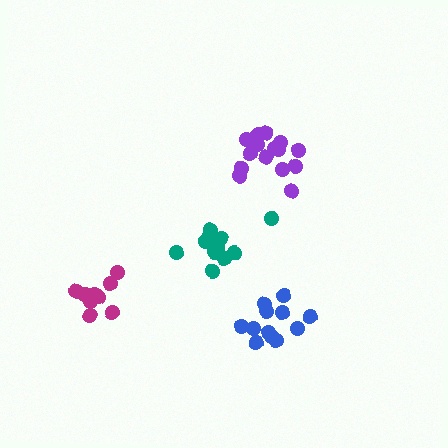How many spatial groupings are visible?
There are 4 spatial groupings.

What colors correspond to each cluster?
The clusters are colored: blue, purple, teal, magenta.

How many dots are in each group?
Group 1: 12 dots, Group 2: 16 dots, Group 3: 13 dots, Group 4: 10 dots (51 total).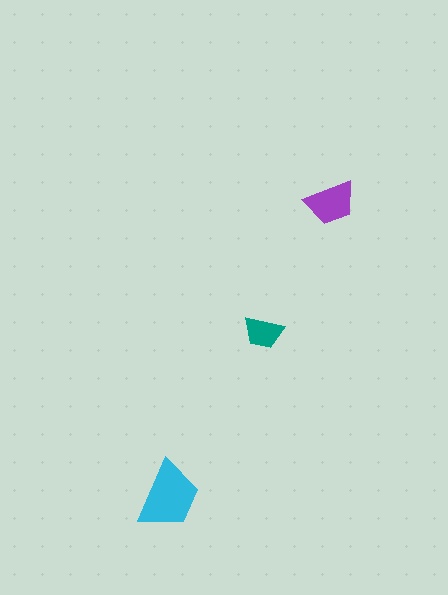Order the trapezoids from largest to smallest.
the cyan one, the purple one, the teal one.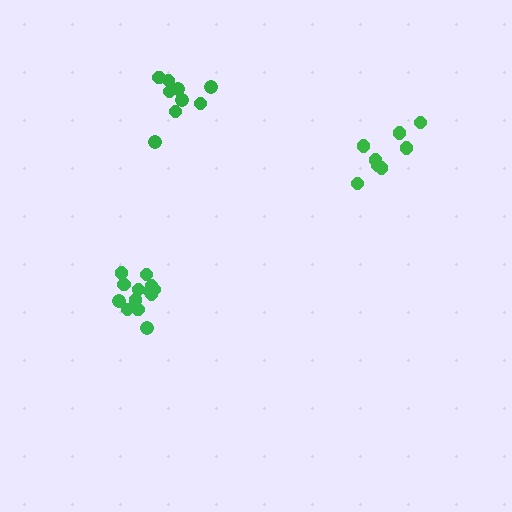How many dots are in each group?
Group 1: 8 dots, Group 2: 13 dots, Group 3: 9 dots (30 total).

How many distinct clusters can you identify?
There are 3 distinct clusters.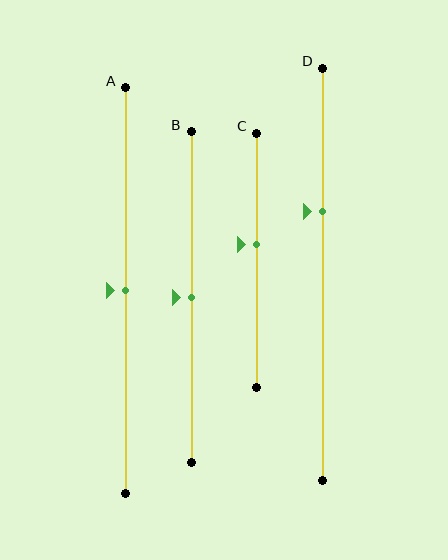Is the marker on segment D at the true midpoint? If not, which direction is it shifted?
No, the marker on segment D is shifted upward by about 15% of the segment length.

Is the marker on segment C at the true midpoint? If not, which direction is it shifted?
No, the marker on segment C is shifted upward by about 6% of the segment length.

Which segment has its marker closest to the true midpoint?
Segment A has its marker closest to the true midpoint.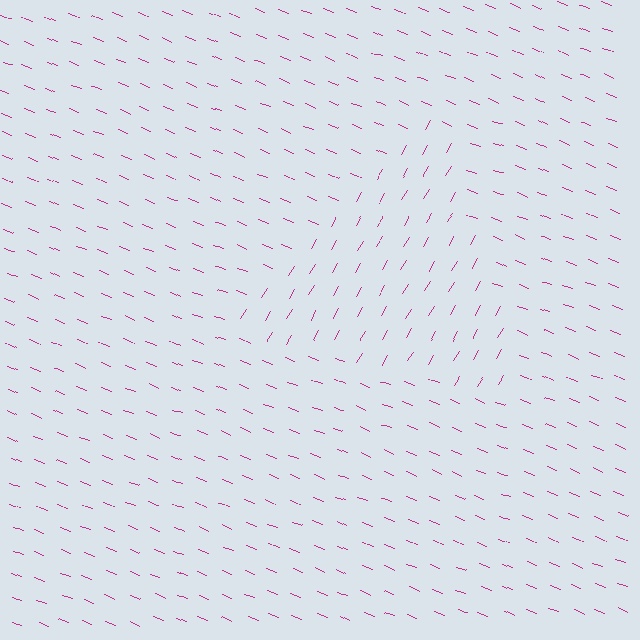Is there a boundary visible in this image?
Yes, there is a texture boundary formed by a change in line orientation.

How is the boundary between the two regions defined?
The boundary is defined purely by a change in line orientation (approximately 82 degrees difference). All lines are the same color and thickness.